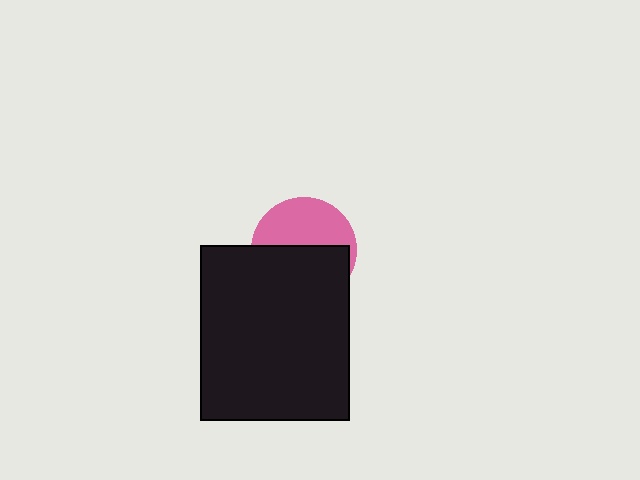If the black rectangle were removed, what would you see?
You would see the complete pink circle.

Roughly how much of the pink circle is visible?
About half of it is visible (roughly 46%).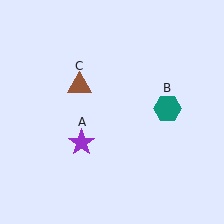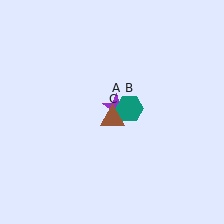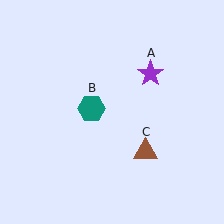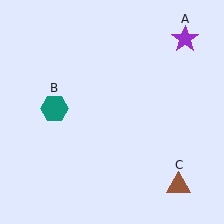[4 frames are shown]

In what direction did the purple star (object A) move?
The purple star (object A) moved up and to the right.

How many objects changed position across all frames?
3 objects changed position: purple star (object A), teal hexagon (object B), brown triangle (object C).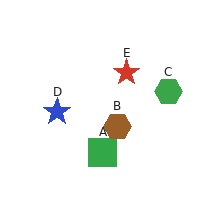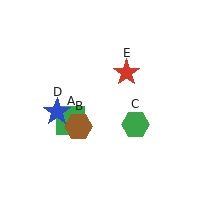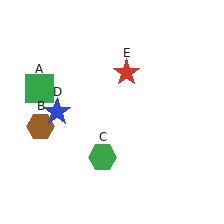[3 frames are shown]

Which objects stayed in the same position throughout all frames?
Blue star (object D) and red star (object E) remained stationary.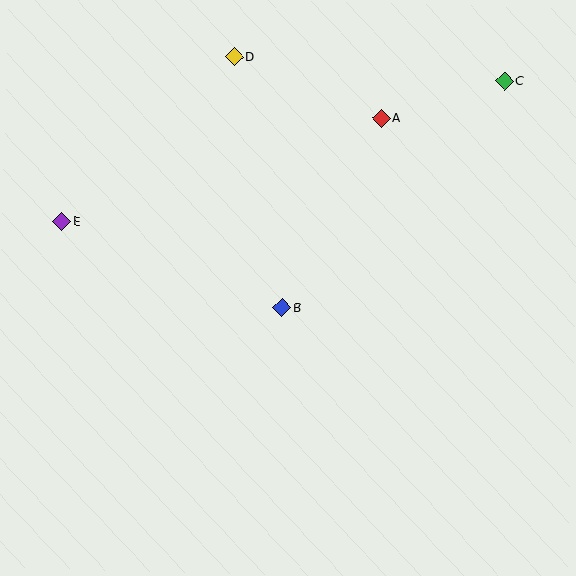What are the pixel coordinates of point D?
Point D is at (234, 56).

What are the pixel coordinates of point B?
Point B is at (282, 308).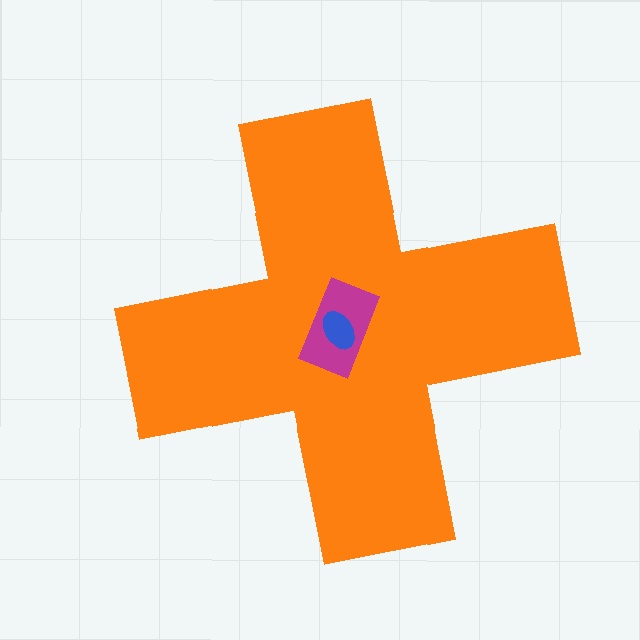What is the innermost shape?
The blue ellipse.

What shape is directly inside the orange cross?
The magenta rectangle.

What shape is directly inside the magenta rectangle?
The blue ellipse.